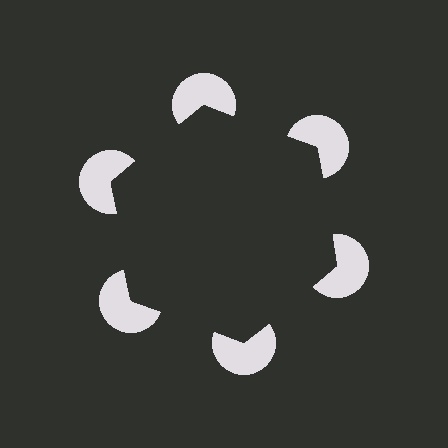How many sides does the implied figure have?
6 sides.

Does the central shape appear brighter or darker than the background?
It typically appears slightly darker than the background, even though no actual brightness change is drawn.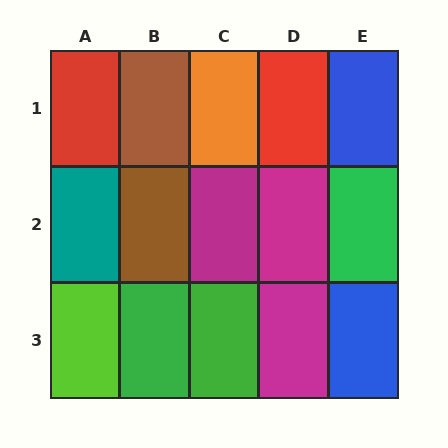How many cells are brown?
2 cells are brown.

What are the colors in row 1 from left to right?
Red, brown, orange, red, blue.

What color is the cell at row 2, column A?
Teal.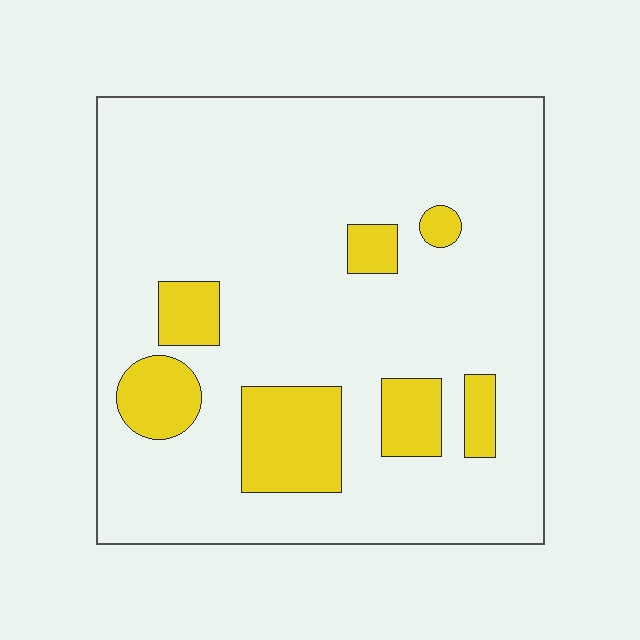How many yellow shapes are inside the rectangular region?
7.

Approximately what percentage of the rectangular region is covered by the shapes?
Approximately 15%.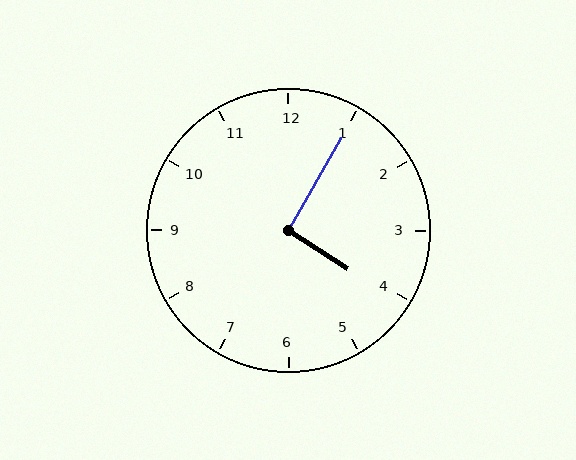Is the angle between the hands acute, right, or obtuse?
It is right.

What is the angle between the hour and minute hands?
Approximately 92 degrees.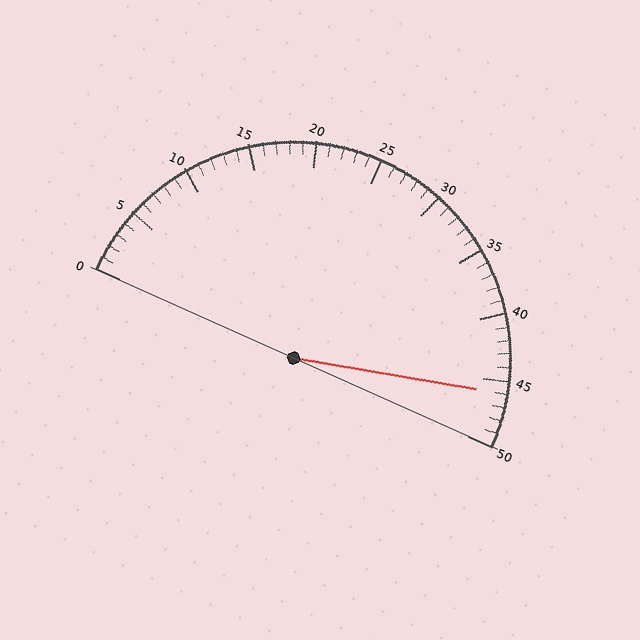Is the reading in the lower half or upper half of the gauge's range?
The reading is in the upper half of the range (0 to 50).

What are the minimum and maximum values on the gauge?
The gauge ranges from 0 to 50.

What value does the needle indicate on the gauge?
The needle indicates approximately 46.